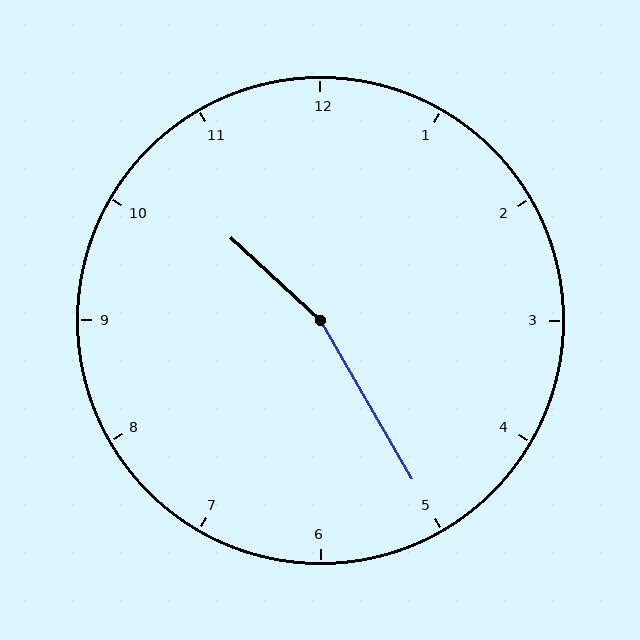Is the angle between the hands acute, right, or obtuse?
It is obtuse.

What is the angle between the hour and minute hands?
Approximately 162 degrees.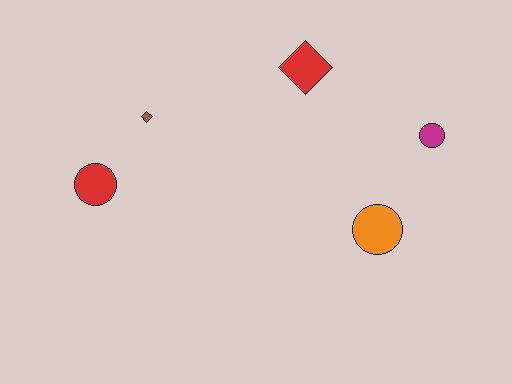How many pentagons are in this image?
There are no pentagons.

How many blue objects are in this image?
There are no blue objects.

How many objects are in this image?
There are 5 objects.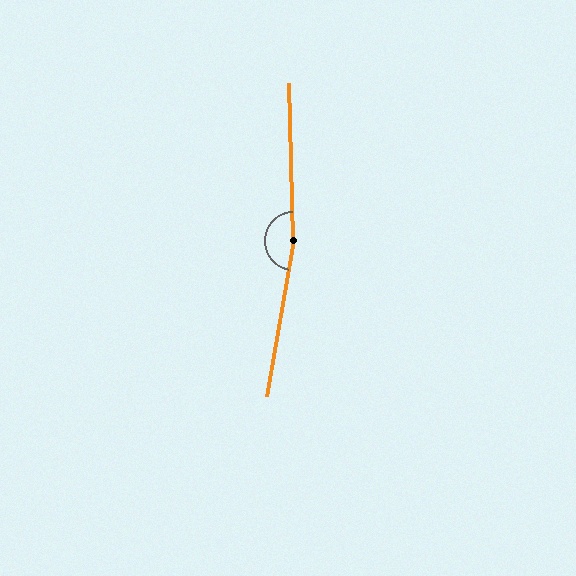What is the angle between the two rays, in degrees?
Approximately 169 degrees.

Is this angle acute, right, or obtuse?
It is obtuse.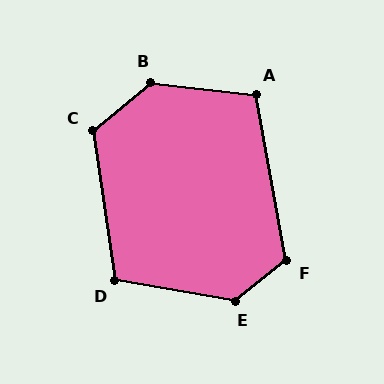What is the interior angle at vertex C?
Approximately 121 degrees (obtuse).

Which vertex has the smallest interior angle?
A, at approximately 107 degrees.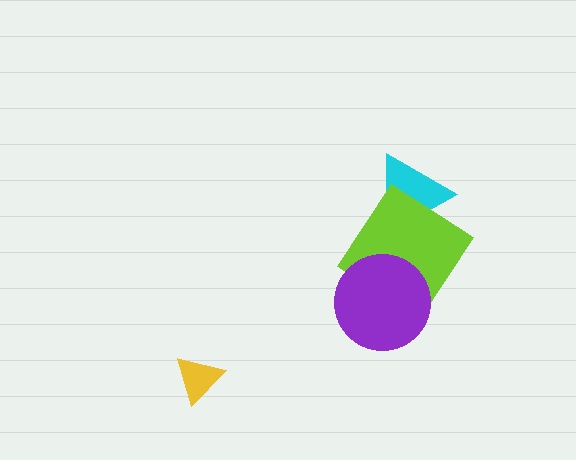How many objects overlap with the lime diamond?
2 objects overlap with the lime diamond.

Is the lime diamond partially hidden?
Yes, it is partially covered by another shape.